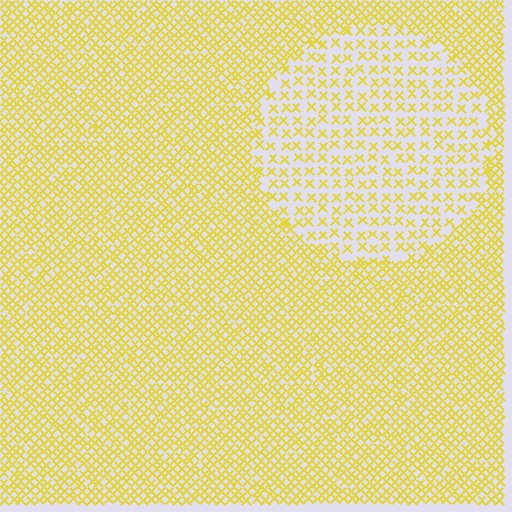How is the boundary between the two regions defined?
The boundary is defined by a change in element density (approximately 2.1x ratio). All elements are the same color, size, and shape.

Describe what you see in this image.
The image contains small yellow elements arranged at two different densities. A circle-shaped region is visible where the elements are less densely packed than the surrounding area.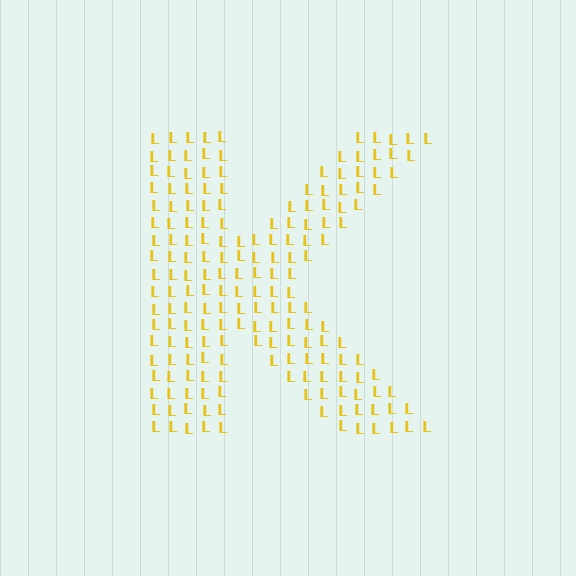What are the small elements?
The small elements are letter L's.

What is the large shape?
The large shape is the letter K.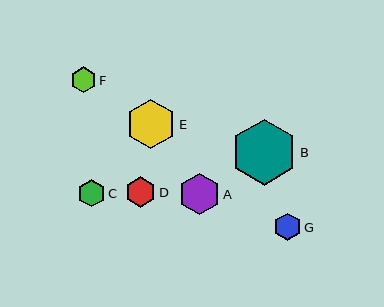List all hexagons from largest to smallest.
From largest to smallest: B, E, A, D, C, G, F.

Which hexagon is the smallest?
Hexagon F is the smallest with a size of approximately 26 pixels.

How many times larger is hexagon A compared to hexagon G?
Hexagon A is approximately 1.5 times the size of hexagon G.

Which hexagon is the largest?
Hexagon B is the largest with a size of approximately 66 pixels.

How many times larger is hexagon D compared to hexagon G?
Hexagon D is approximately 1.1 times the size of hexagon G.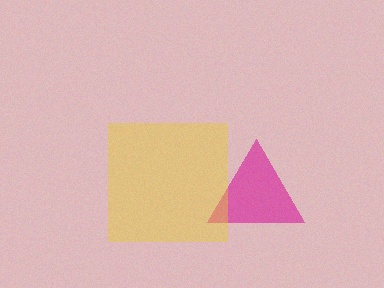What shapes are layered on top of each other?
The layered shapes are: a magenta triangle, a yellow square.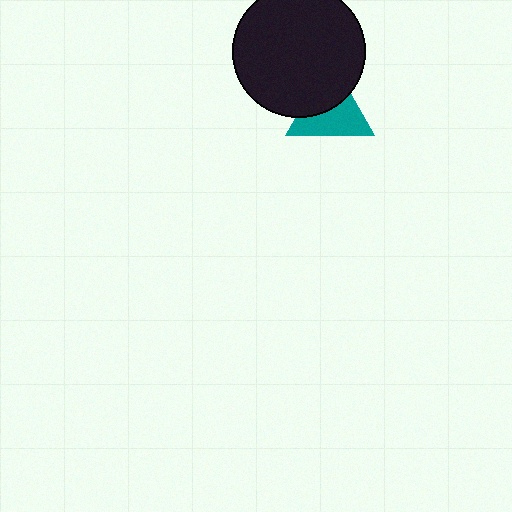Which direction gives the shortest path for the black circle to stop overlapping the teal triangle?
Moving up gives the shortest separation.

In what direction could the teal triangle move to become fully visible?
The teal triangle could move down. That would shift it out from behind the black circle entirely.